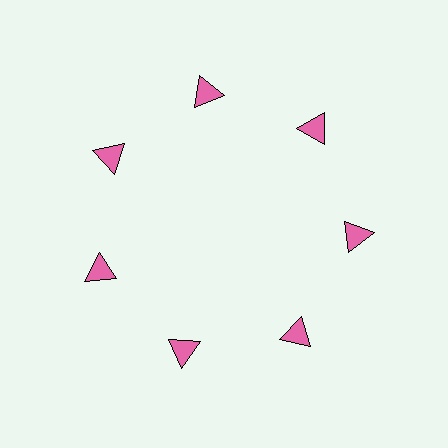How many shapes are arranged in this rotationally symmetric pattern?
There are 7 shapes, arranged in 7 groups of 1.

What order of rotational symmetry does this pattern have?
This pattern has 7-fold rotational symmetry.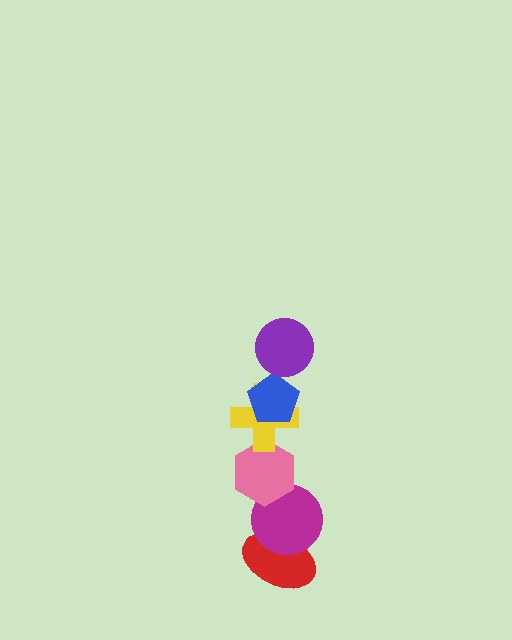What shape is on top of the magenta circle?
The pink hexagon is on top of the magenta circle.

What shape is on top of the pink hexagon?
The yellow cross is on top of the pink hexagon.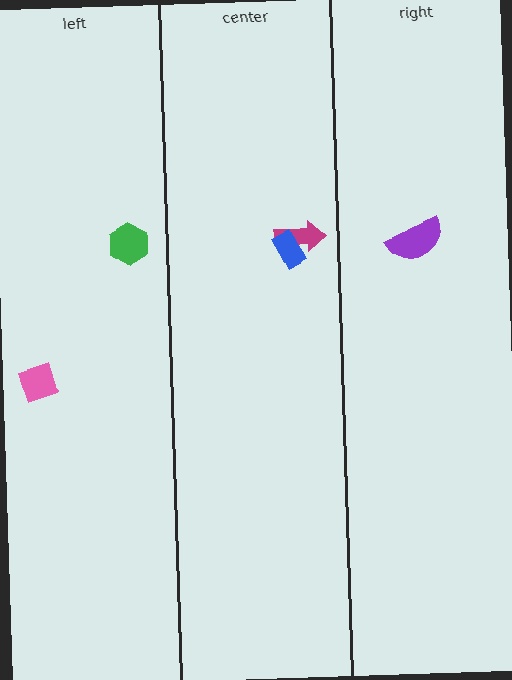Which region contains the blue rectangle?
The center region.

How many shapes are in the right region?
1.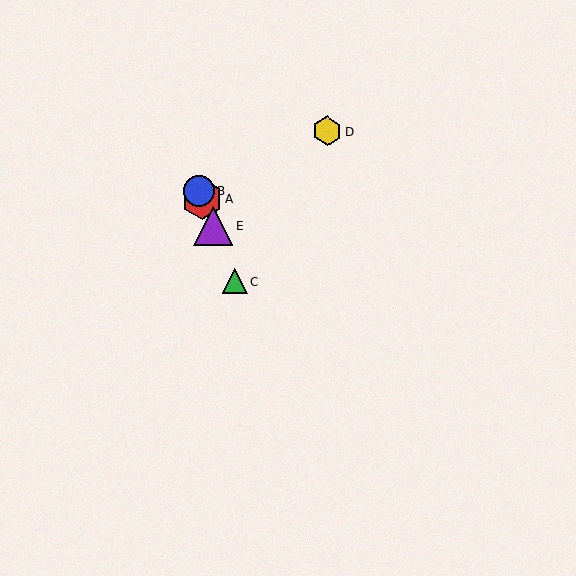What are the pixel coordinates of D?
Object D is at (327, 131).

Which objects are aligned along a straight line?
Objects A, B, C, E are aligned along a straight line.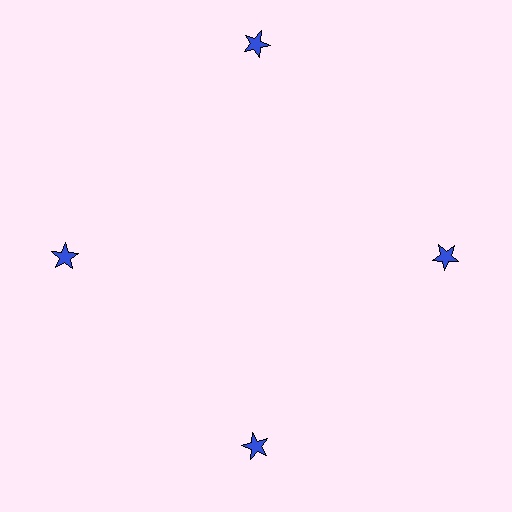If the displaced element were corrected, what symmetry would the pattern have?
It would have 4-fold rotational symmetry — the pattern would map onto itself every 90 degrees.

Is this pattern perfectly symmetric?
No. The 4 blue stars are arranged in a ring, but one element near the 12 o'clock position is pushed outward from the center, breaking the 4-fold rotational symmetry.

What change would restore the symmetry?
The symmetry would be restored by moving it inward, back onto the ring so that all 4 stars sit at equal angles and equal distance from the center.